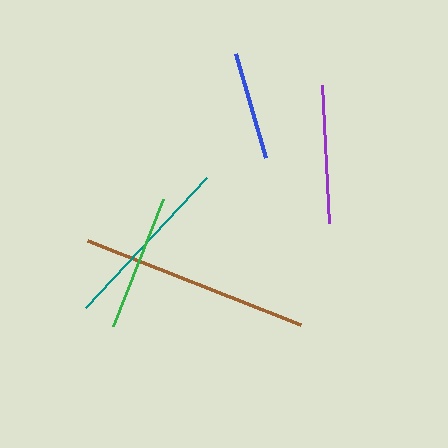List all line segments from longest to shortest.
From longest to shortest: brown, teal, purple, green, blue.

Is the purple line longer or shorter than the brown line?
The brown line is longer than the purple line.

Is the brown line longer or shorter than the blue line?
The brown line is longer than the blue line.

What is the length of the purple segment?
The purple segment is approximately 138 pixels long.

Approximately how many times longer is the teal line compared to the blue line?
The teal line is approximately 1.6 times the length of the blue line.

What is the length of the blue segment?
The blue segment is approximately 108 pixels long.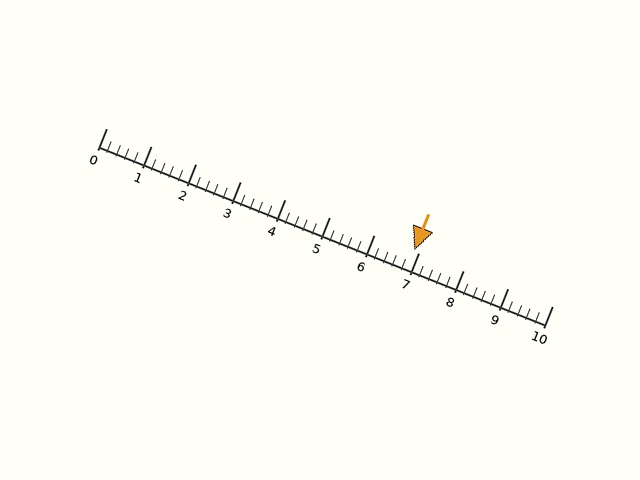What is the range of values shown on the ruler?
The ruler shows values from 0 to 10.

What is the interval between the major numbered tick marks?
The major tick marks are spaced 1 units apart.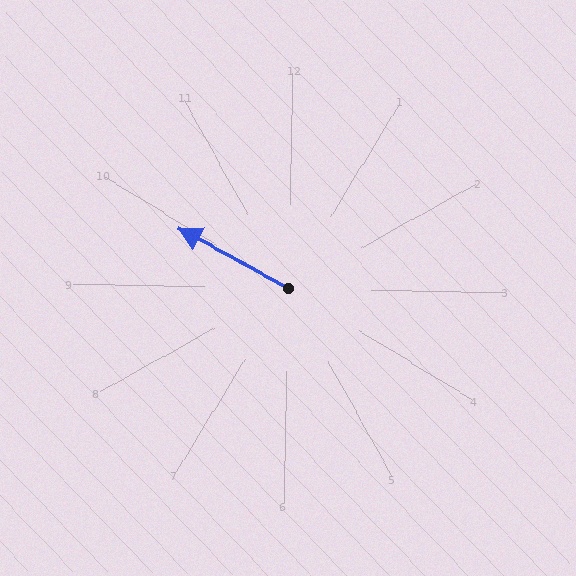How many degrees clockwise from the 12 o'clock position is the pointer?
Approximately 298 degrees.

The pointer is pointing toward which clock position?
Roughly 10 o'clock.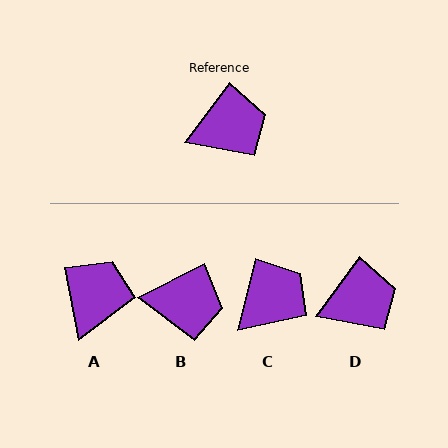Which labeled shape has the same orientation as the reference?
D.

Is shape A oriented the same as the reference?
No, it is off by about 48 degrees.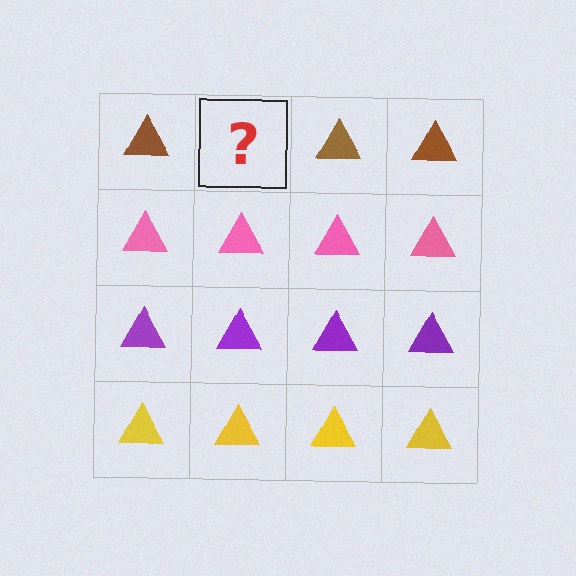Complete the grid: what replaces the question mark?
The question mark should be replaced with a brown triangle.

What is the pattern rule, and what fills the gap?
The rule is that each row has a consistent color. The gap should be filled with a brown triangle.